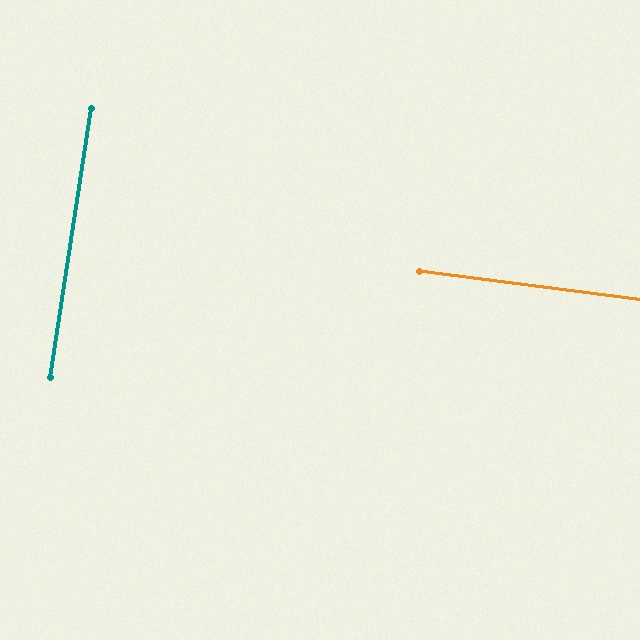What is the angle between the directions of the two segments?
Approximately 89 degrees.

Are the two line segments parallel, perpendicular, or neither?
Perpendicular — they meet at approximately 89°.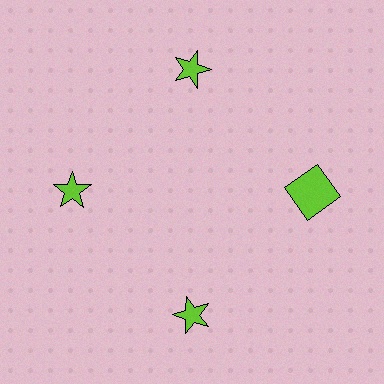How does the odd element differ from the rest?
It has a different shape: square instead of star.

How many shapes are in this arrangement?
There are 4 shapes arranged in a ring pattern.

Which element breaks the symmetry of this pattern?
The lime square at roughly the 3 o'clock position breaks the symmetry. All other shapes are lime stars.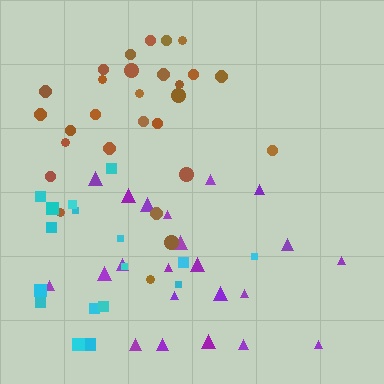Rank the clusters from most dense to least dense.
brown, purple, cyan.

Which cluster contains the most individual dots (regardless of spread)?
Brown (28).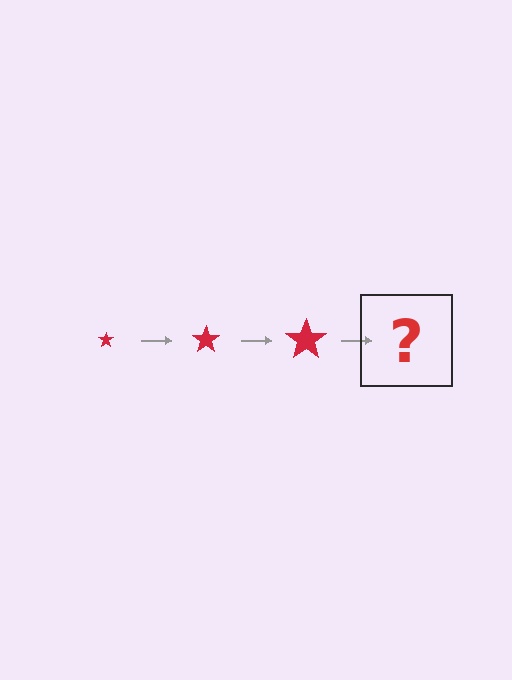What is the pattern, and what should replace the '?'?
The pattern is that the star gets progressively larger each step. The '?' should be a red star, larger than the previous one.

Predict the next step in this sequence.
The next step is a red star, larger than the previous one.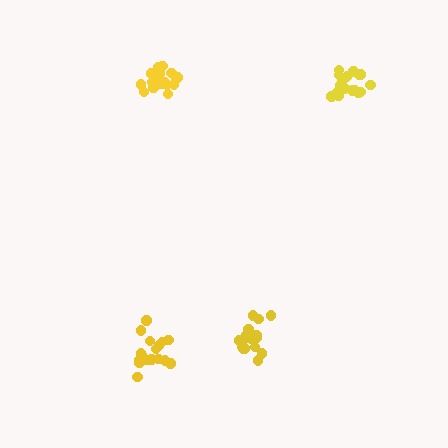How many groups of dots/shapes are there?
There are 4 groups.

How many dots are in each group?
Group 1: 20 dots, Group 2: 20 dots, Group 3: 18 dots, Group 4: 18 dots (76 total).